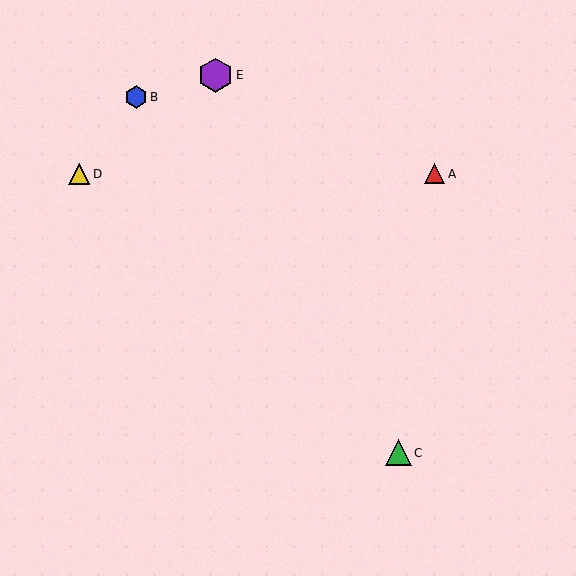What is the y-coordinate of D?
Object D is at y≈174.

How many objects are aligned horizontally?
2 objects (A, D) are aligned horizontally.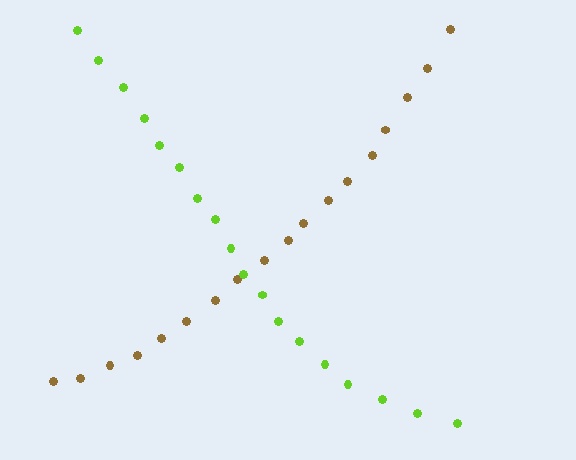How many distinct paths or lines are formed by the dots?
There are 2 distinct paths.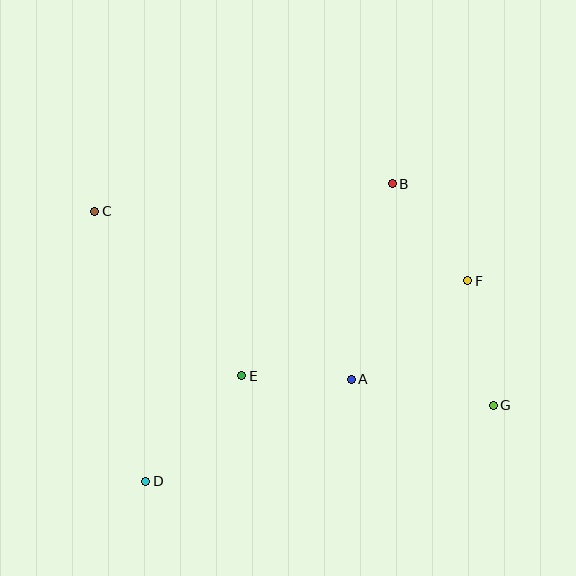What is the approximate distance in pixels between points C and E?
The distance between C and E is approximately 221 pixels.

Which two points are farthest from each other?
Points C and G are farthest from each other.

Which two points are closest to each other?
Points A and E are closest to each other.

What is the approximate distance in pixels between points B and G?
The distance between B and G is approximately 243 pixels.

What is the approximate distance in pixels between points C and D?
The distance between C and D is approximately 275 pixels.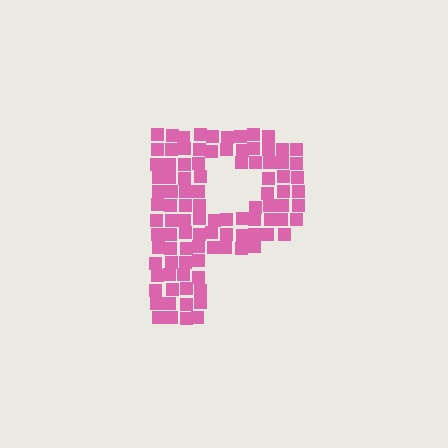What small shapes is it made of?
It is made of small squares.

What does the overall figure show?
The overall figure shows the letter P.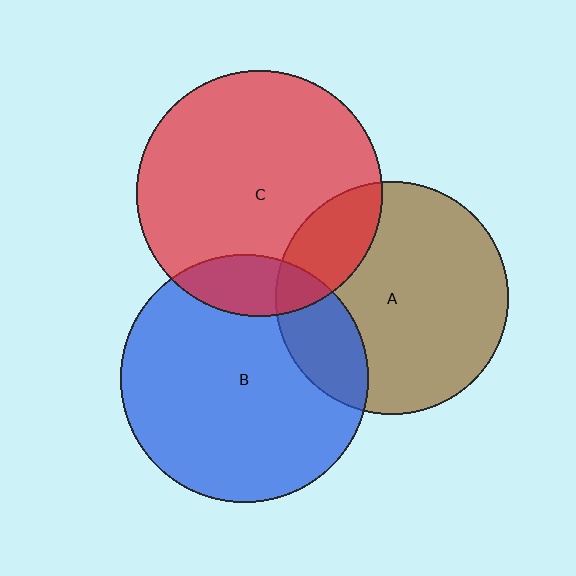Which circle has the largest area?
Circle B (blue).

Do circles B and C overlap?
Yes.